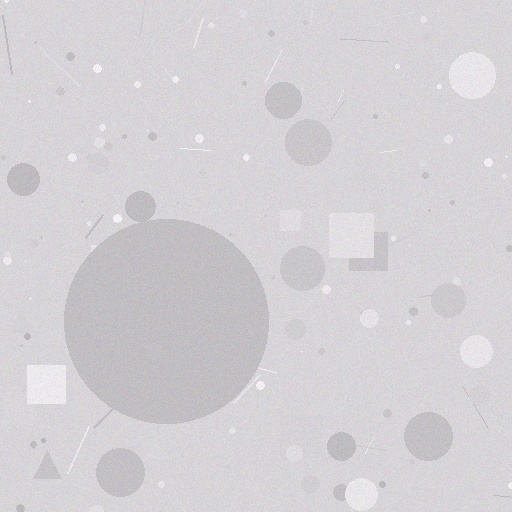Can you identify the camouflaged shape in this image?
The camouflaged shape is a circle.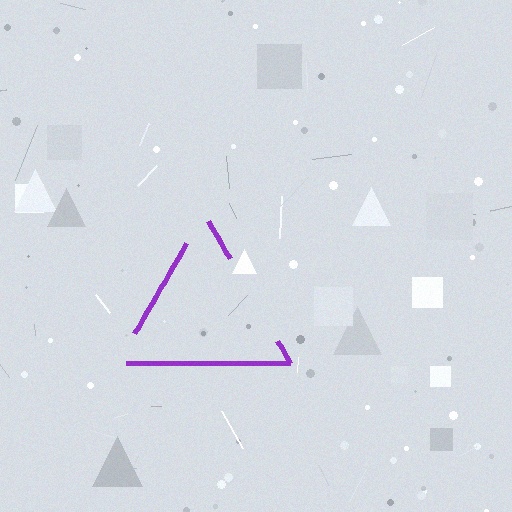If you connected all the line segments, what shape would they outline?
They would outline a triangle.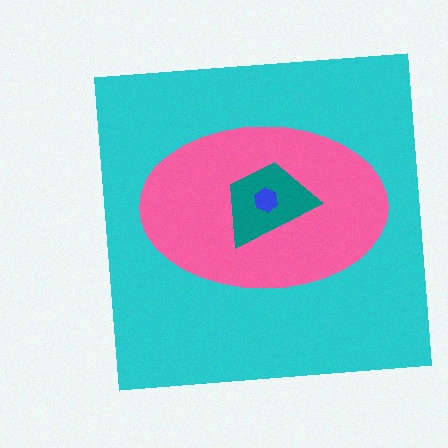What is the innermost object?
The blue hexagon.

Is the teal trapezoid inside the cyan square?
Yes.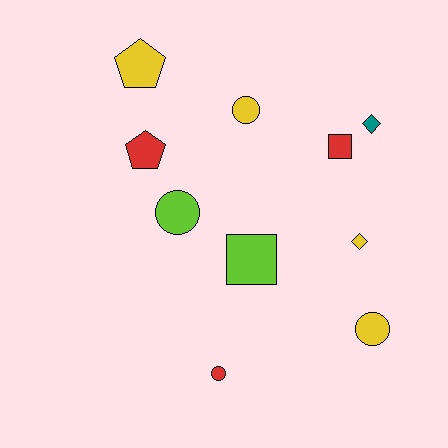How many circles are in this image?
There are 4 circles.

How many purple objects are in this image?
There are no purple objects.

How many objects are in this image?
There are 10 objects.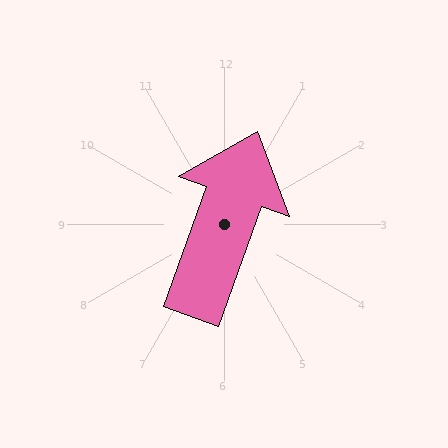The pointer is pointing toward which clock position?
Roughly 1 o'clock.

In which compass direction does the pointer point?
North.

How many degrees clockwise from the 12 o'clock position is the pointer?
Approximately 20 degrees.